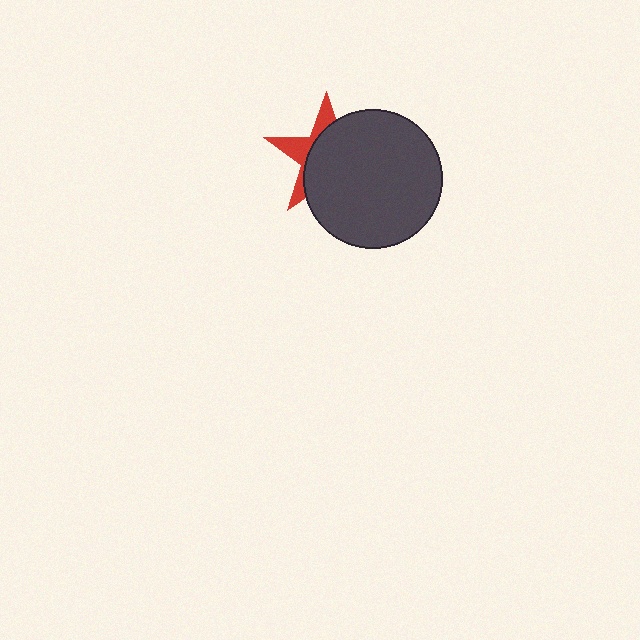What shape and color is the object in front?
The object in front is a dark gray circle.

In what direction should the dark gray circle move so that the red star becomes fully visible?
The dark gray circle should move toward the lower-right. That is the shortest direction to clear the overlap and leave the red star fully visible.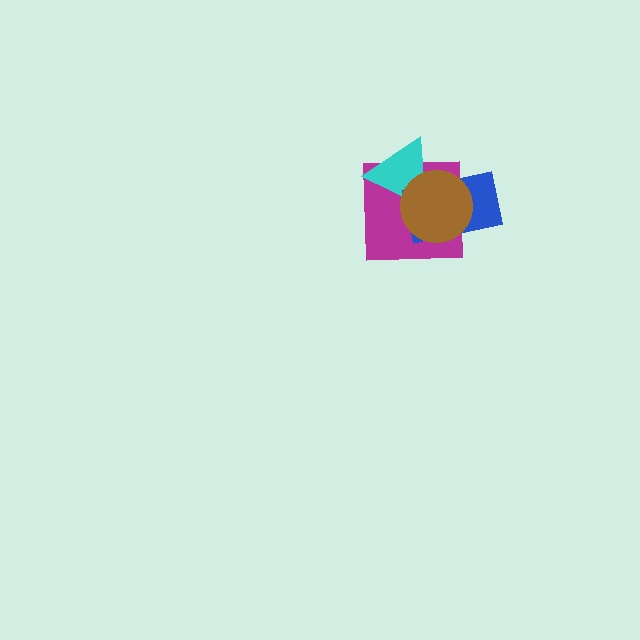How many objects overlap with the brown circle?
3 objects overlap with the brown circle.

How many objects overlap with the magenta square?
3 objects overlap with the magenta square.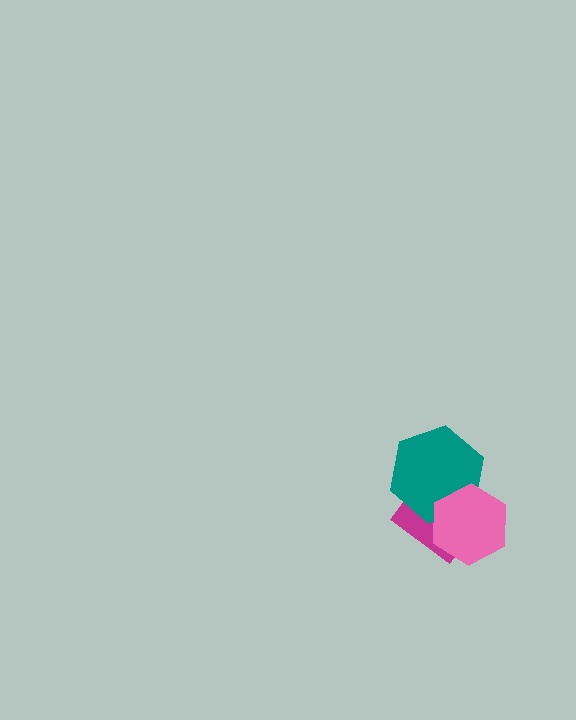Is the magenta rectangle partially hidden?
Yes, it is partially covered by another shape.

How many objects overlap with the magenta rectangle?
2 objects overlap with the magenta rectangle.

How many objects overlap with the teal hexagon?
2 objects overlap with the teal hexagon.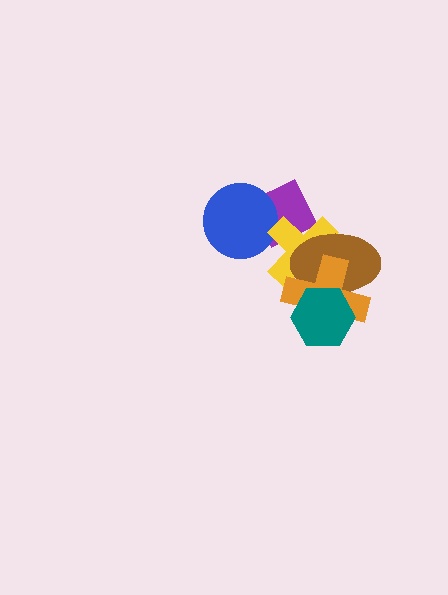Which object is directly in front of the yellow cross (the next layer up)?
The brown ellipse is directly in front of the yellow cross.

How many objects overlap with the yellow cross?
3 objects overlap with the yellow cross.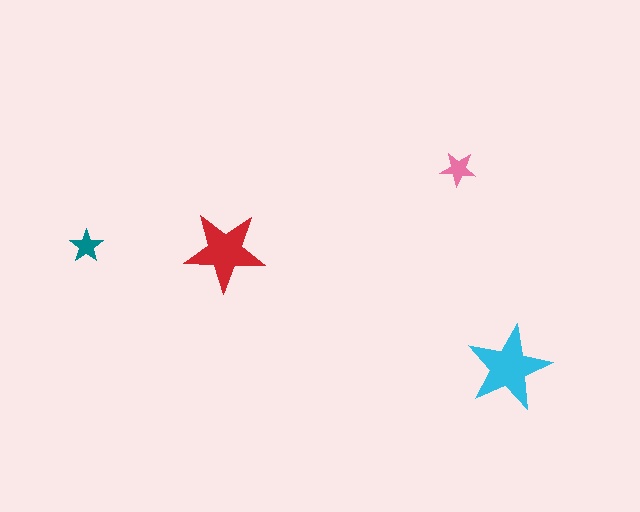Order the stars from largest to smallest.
the cyan one, the red one, the pink one, the teal one.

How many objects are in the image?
There are 4 objects in the image.